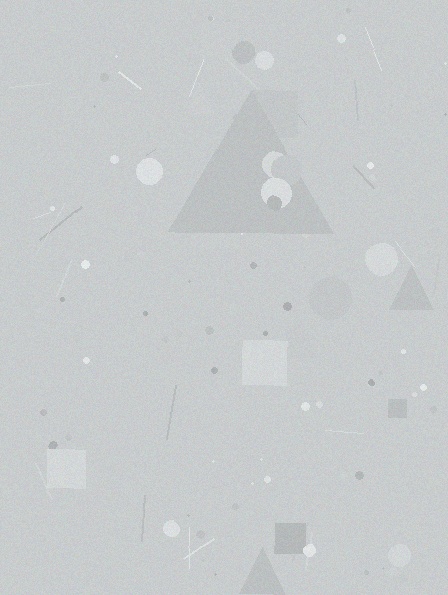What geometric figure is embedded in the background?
A triangle is embedded in the background.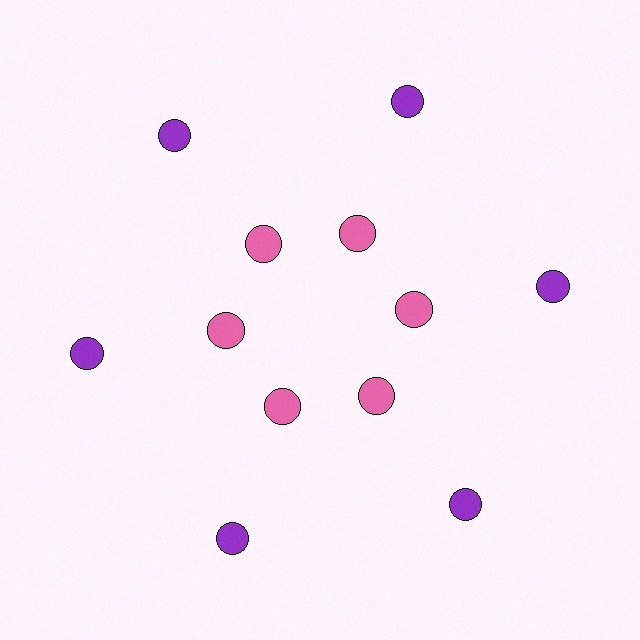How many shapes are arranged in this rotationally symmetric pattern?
There are 12 shapes, arranged in 6 groups of 2.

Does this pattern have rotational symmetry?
Yes, this pattern has 6-fold rotational symmetry. It looks the same after rotating 60 degrees around the center.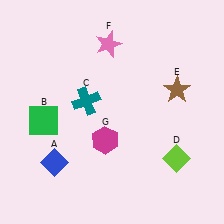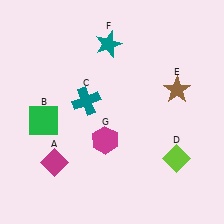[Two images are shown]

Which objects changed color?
A changed from blue to magenta. F changed from pink to teal.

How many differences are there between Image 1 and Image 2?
There are 2 differences between the two images.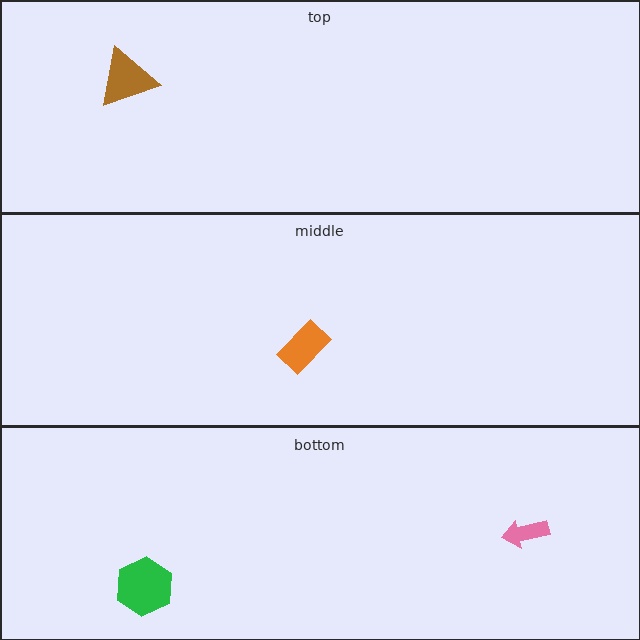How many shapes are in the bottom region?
2.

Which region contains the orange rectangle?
The middle region.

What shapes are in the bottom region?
The green hexagon, the pink arrow.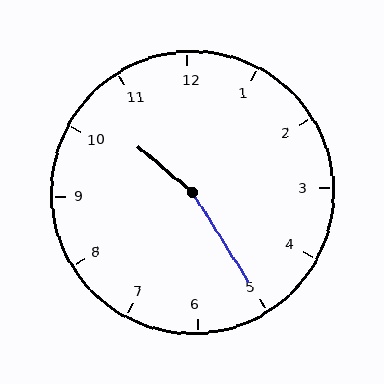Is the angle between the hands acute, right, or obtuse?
It is obtuse.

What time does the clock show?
10:25.